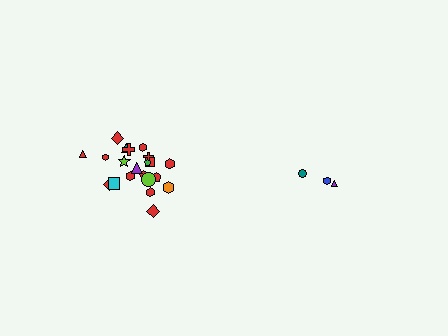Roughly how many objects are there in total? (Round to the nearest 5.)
Roughly 25 objects in total.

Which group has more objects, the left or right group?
The left group.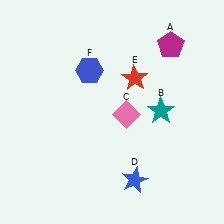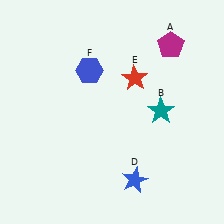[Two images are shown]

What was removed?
The pink diamond (C) was removed in Image 2.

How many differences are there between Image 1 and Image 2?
There is 1 difference between the two images.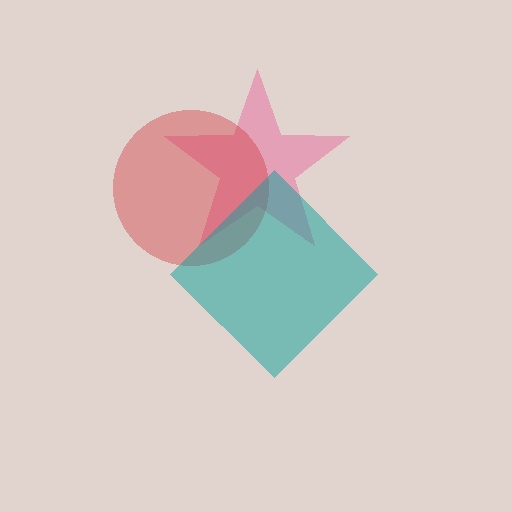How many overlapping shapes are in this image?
There are 3 overlapping shapes in the image.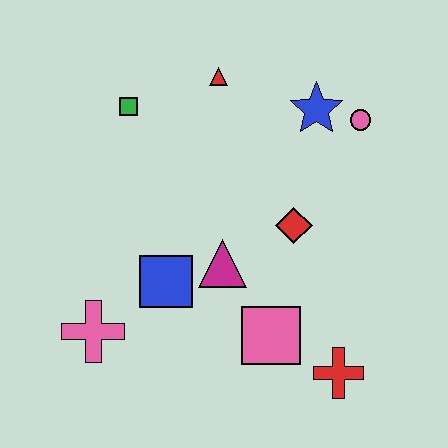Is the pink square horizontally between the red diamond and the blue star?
No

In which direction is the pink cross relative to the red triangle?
The pink cross is below the red triangle.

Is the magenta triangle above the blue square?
Yes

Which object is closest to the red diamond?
The magenta triangle is closest to the red diamond.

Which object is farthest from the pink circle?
The pink cross is farthest from the pink circle.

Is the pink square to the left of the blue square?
No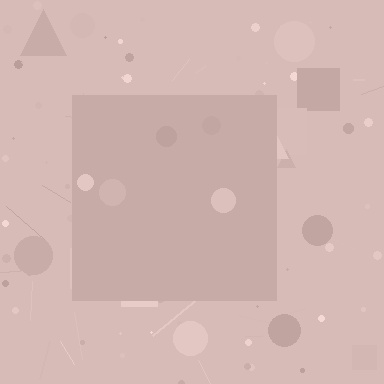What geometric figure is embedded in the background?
A square is embedded in the background.